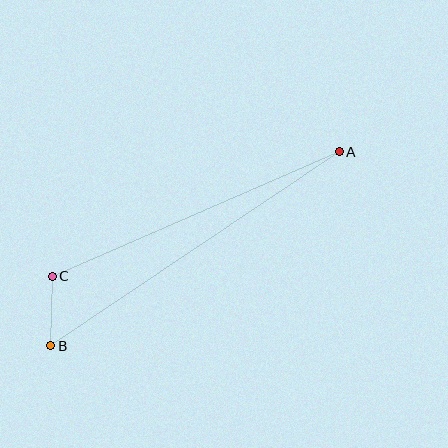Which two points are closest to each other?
Points B and C are closest to each other.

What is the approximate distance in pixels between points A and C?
The distance between A and C is approximately 313 pixels.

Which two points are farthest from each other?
Points A and B are farthest from each other.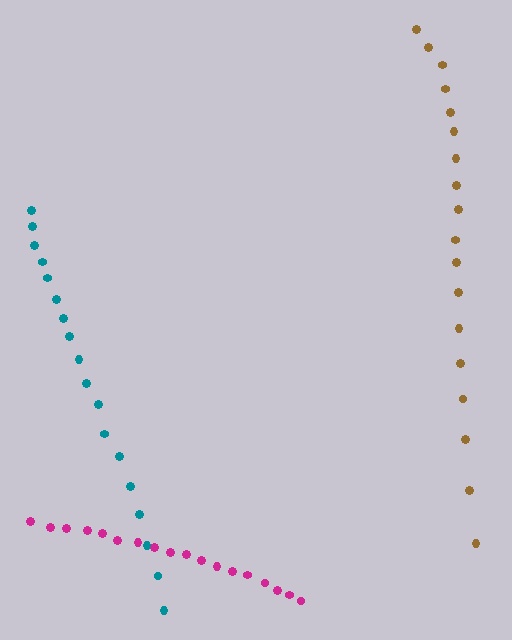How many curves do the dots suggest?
There are 3 distinct paths.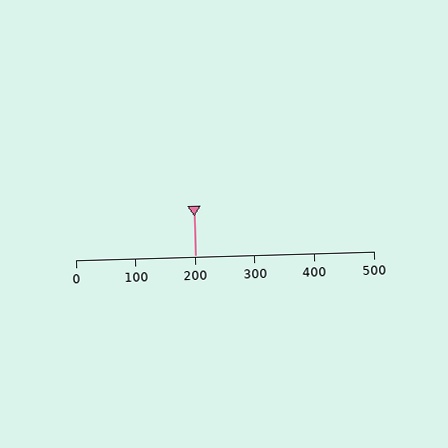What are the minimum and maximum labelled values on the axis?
The axis runs from 0 to 500.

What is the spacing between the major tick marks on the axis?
The major ticks are spaced 100 apart.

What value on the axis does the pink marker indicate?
The marker indicates approximately 200.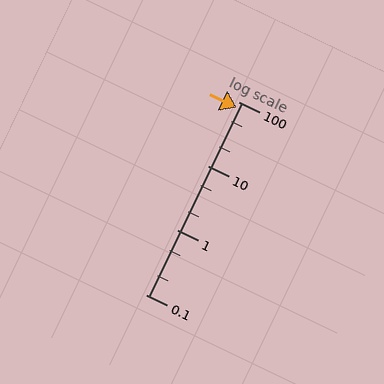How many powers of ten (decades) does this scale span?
The scale spans 3 decades, from 0.1 to 100.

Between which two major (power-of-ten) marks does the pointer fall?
The pointer is between 10 and 100.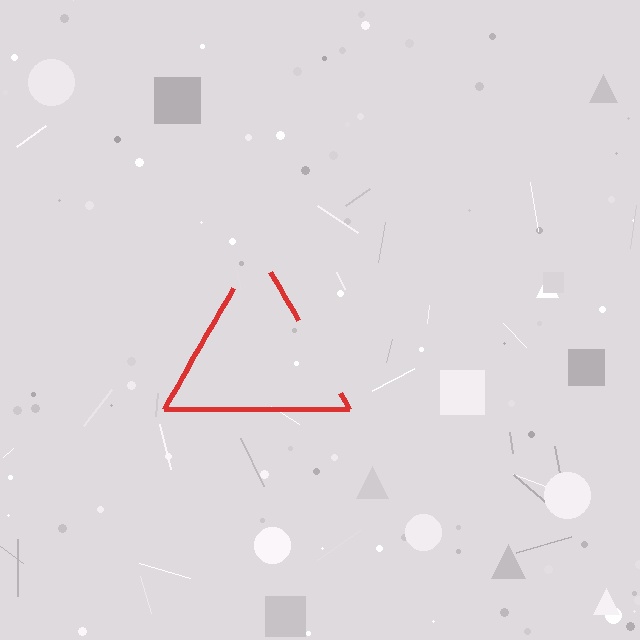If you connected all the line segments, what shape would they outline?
They would outline a triangle.